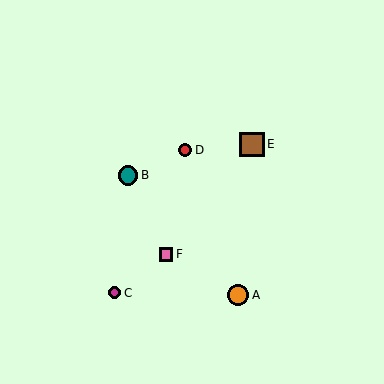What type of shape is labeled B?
Shape B is a teal circle.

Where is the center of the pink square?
The center of the pink square is at (166, 254).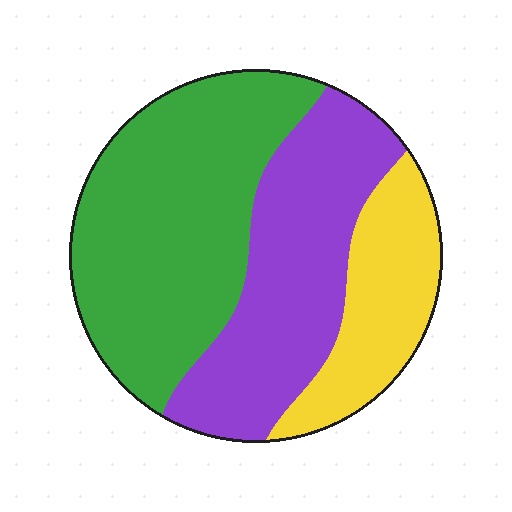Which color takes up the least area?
Yellow, at roughly 20%.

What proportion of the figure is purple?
Purple covers about 35% of the figure.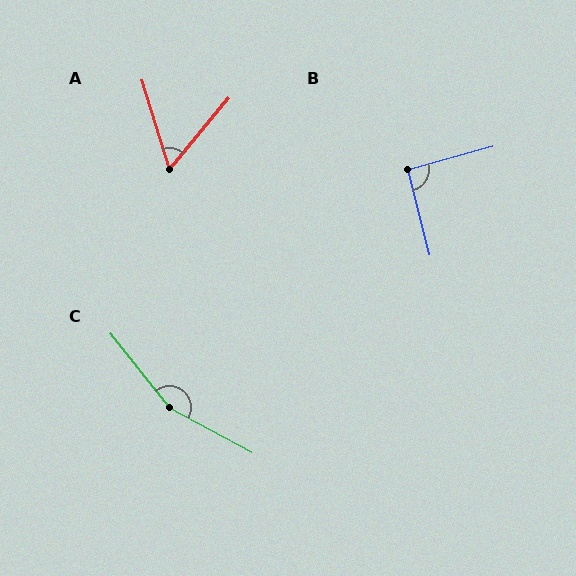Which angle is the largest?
C, at approximately 157 degrees.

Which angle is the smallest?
A, at approximately 57 degrees.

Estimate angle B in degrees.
Approximately 91 degrees.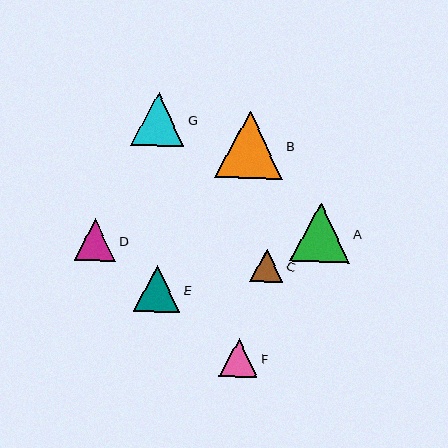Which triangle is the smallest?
Triangle C is the smallest with a size of approximately 33 pixels.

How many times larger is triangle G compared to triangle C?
Triangle G is approximately 1.6 times the size of triangle C.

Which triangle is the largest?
Triangle B is the largest with a size of approximately 67 pixels.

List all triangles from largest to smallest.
From largest to smallest: B, A, G, E, D, F, C.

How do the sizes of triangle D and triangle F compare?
Triangle D and triangle F are approximately the same size.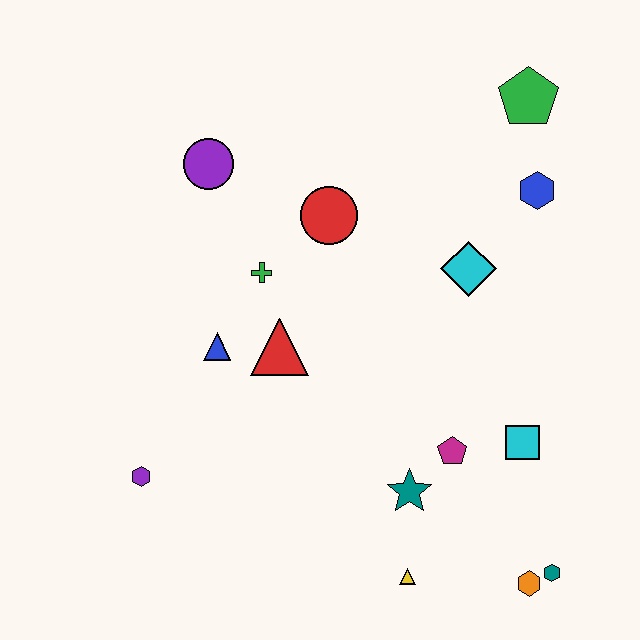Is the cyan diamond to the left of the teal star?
No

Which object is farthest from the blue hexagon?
The purple hexagon is farthest from the blue hexagon.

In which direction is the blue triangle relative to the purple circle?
The blue triangle is below the purple circle.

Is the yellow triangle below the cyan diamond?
Yes